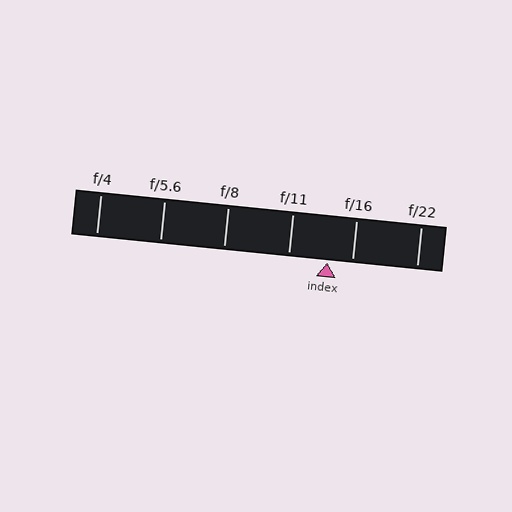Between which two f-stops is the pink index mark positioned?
The index mark is between f/11 and f/16.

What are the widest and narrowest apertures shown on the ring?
The widest aperture shown is f/4 and the narrowest is f/22.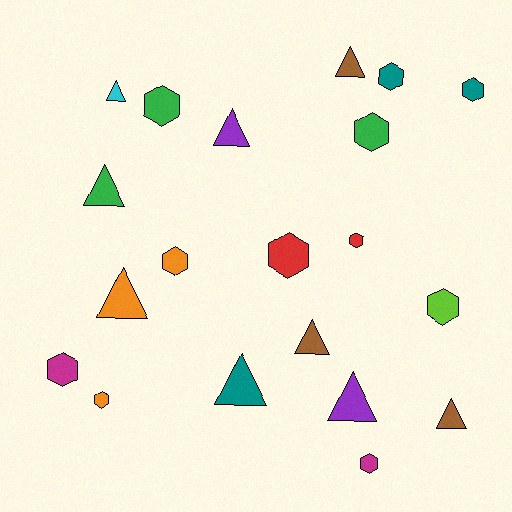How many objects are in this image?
There are 20 objects.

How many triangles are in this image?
There are 9 triangles.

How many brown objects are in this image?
There are 3 brown objects.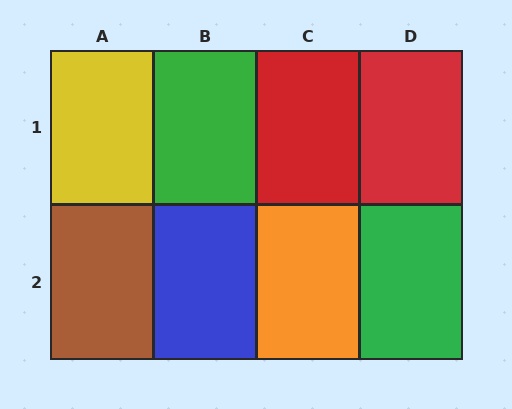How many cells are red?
2 cells are red.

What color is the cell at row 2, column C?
Orange.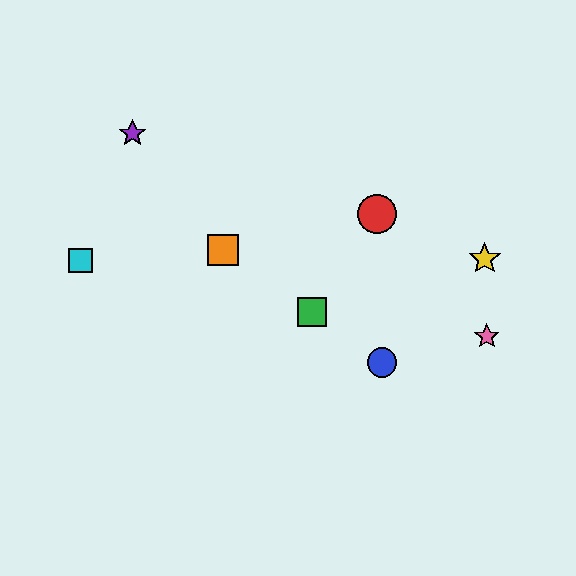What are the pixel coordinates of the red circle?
The red circle is at (377, 214).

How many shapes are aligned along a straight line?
3 shapes (the blue circle, the green square, the orange square) are aligned along a straight line.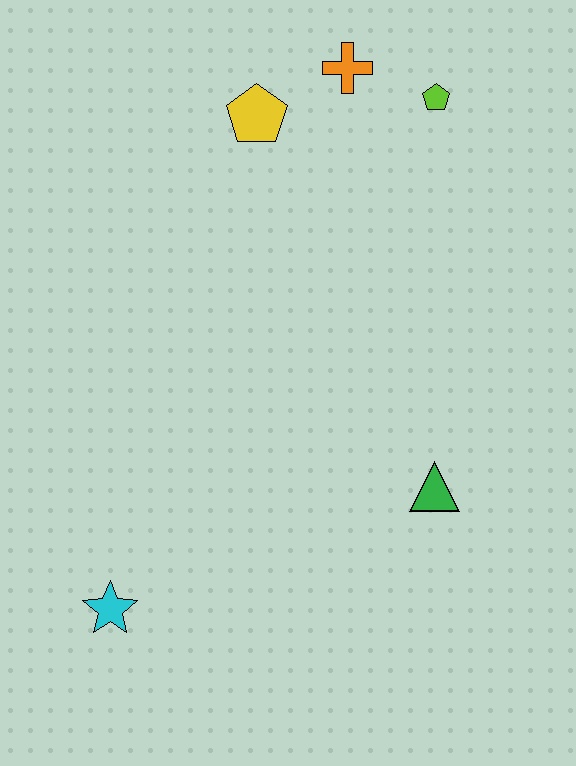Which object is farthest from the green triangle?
The orange cross is farthest from the green triangle.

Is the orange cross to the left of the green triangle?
Yes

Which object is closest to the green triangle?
The cyan star is closest to the green triangle.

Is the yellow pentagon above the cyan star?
Yes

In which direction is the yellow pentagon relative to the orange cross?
The yellow pentagon is to the left of the orange cross.